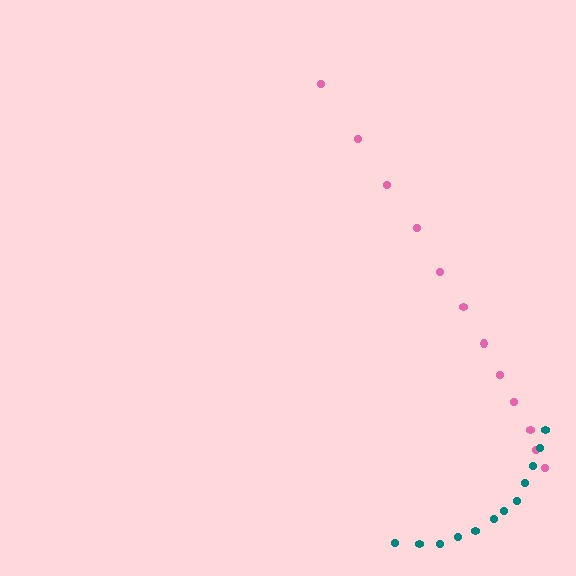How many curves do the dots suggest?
There are 2 distinct paths.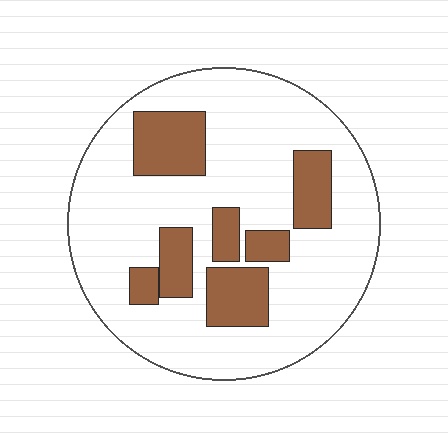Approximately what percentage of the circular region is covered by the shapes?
Approximately 25%.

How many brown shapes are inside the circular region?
7.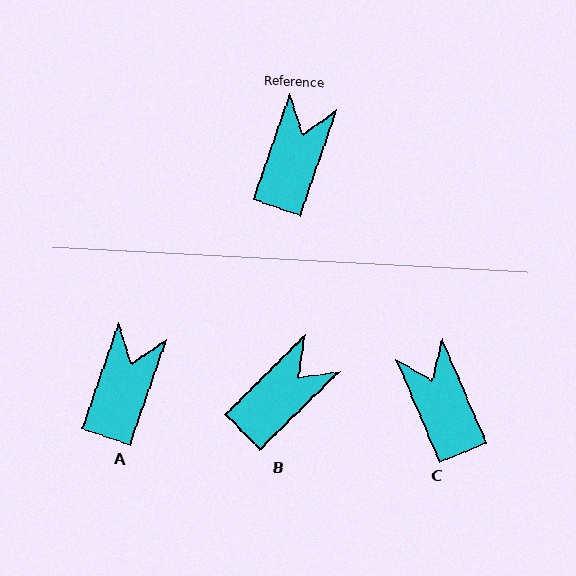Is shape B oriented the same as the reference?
No, it is off by about 26 degrees.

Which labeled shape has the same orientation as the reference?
A.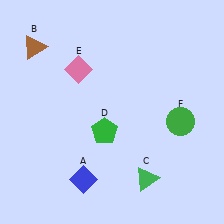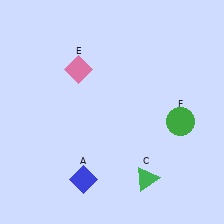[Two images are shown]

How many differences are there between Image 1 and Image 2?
There are 2 differences between the two images.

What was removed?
The green pentagon (D), the brown triangle (B) were removed in Image 2.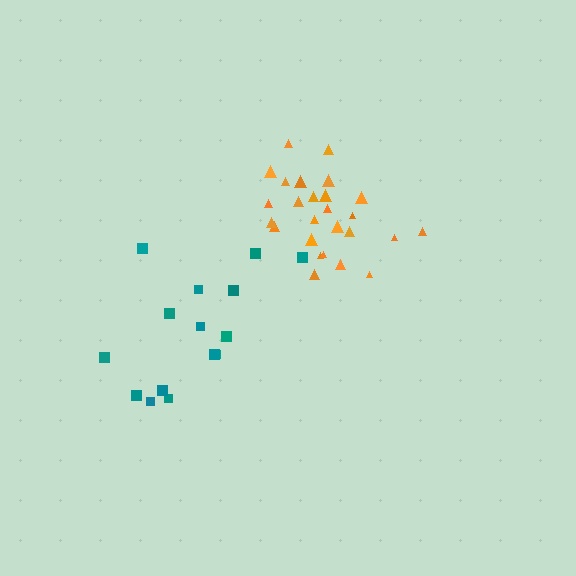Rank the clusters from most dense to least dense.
orange, teal.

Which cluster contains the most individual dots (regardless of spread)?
Orange (26).